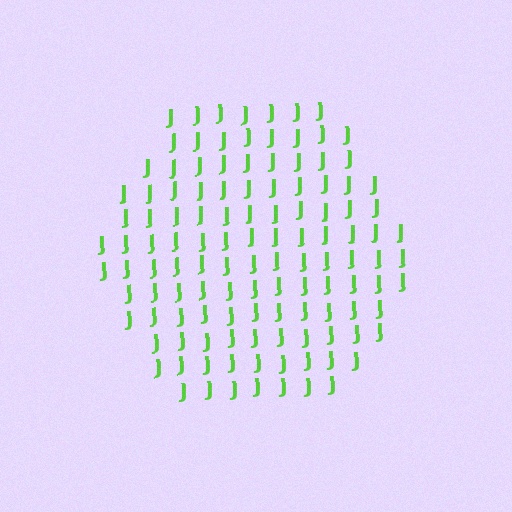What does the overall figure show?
The overall figure shows a hexagon.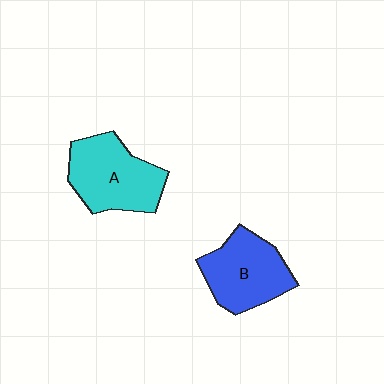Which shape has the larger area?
Shape A (cyan).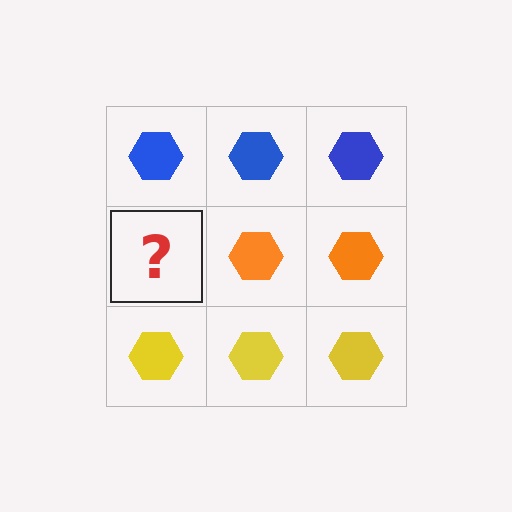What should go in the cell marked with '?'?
The missing cell should contain an orange hexagon.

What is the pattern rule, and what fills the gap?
The rule is that each row has a consistent color. The gap should be filled with an orange hexagon.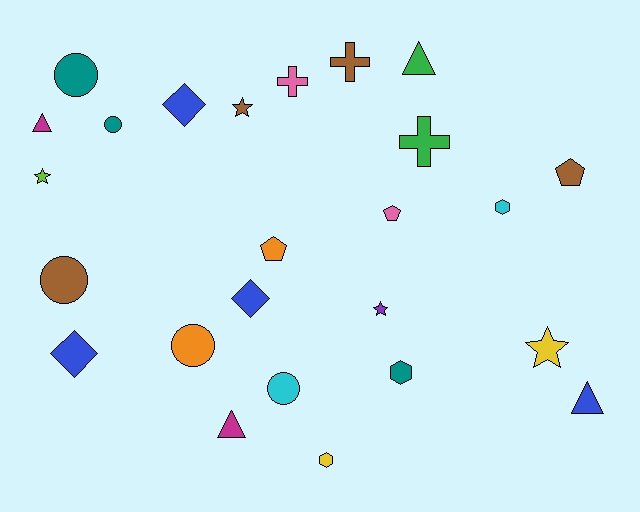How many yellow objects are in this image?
There are 2 yellow objects.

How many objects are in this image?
There are 25 objects.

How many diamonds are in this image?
There are 3 diamonds.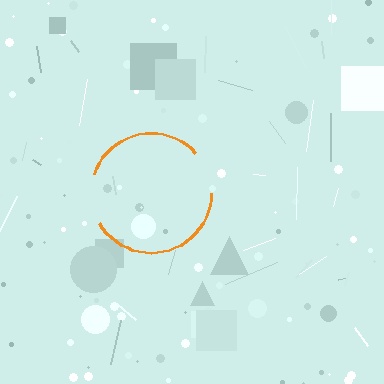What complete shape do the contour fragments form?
The contour fragments form a circle.